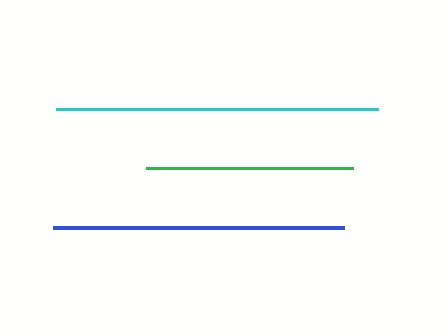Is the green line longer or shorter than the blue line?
The blue line is longer than the green line.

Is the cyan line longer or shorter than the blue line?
The cyan line is longer than the blue line.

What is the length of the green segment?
The green segment is approximately 207 pixels long.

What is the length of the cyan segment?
The cyan segment is approximately 322 pixels long.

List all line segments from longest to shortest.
From longest to shortest: cyan, blue, green.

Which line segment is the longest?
The cyan line is the longest at approximately 322 pixels.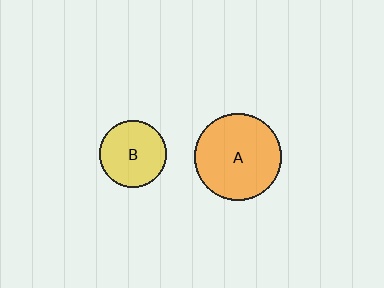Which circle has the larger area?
Circle A (orange).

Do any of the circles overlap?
No, none of the circles overlap.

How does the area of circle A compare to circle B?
Approximately 1.7 times.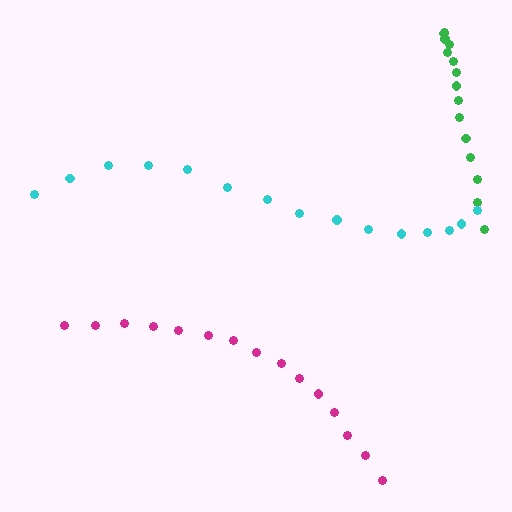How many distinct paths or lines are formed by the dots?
There are 3 distinct paths.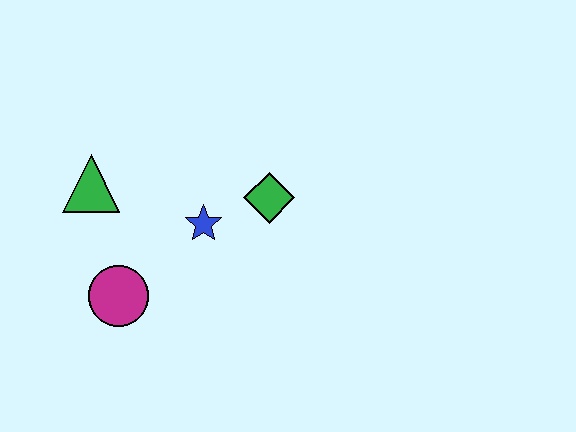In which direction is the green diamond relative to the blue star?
The green diamond is to the right of the blue star.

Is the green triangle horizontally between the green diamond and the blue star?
No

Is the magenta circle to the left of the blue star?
Yes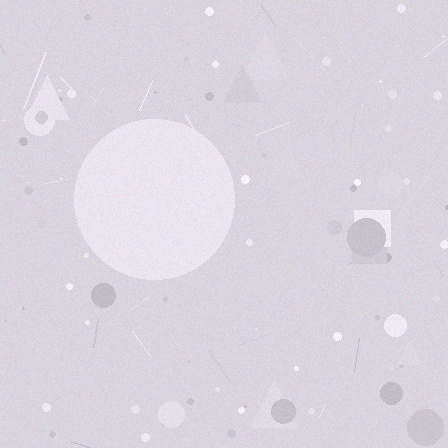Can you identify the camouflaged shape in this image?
The camouflaged shape is a circle.